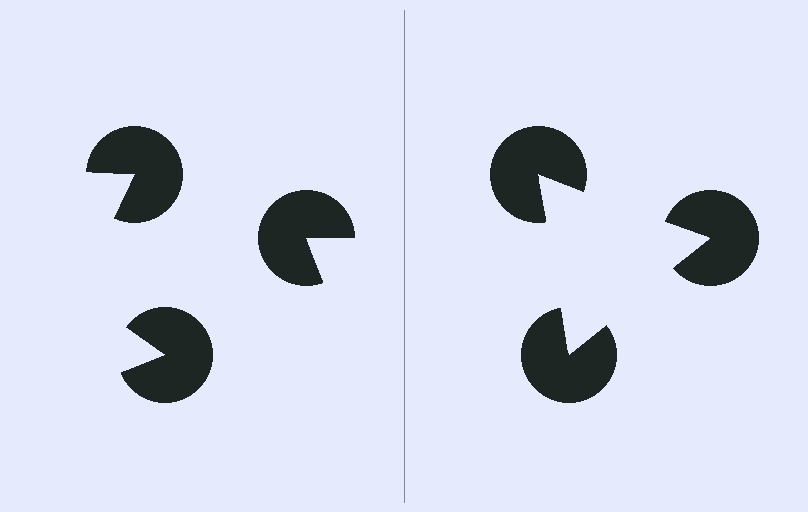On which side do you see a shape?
An illusory triangle appears on the right side. On the left side the wedge cuts are rotated, so no coherent shape forms.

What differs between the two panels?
The pac-man discs are positioned identically on both sides; only the wedge orientations differ. On the right they align to a triangle; on the left they are misaligned.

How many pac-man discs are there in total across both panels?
6 — 3 on each side.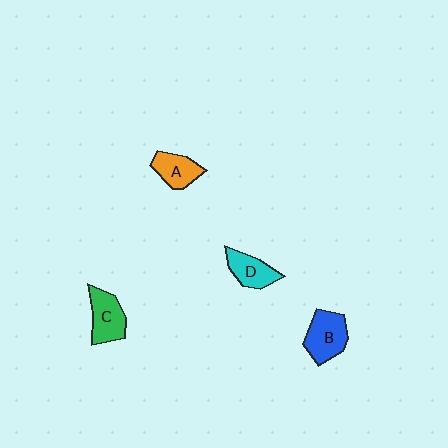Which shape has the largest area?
Shape B (blue).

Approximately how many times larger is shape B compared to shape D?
Approximately 1.3 times.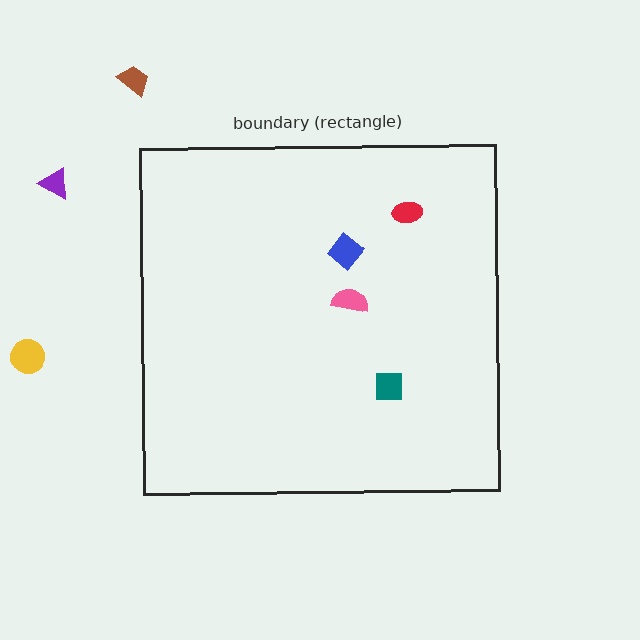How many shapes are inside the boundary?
4 inside, 3 outside.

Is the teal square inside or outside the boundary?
Inside.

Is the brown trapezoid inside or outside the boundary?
Outside.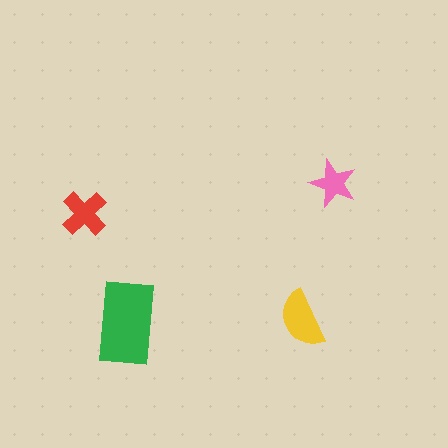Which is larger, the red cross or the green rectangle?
The green rectangle.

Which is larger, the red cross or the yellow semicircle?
The yellow semicircle.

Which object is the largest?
The green rectangle.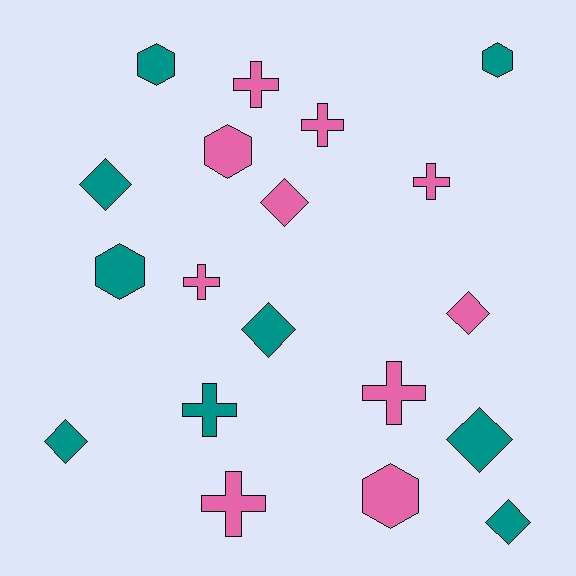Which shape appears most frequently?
Diamond, with 7 objects.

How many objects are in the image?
There are 19 objects.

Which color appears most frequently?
Pink, with 10 objects.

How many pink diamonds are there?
There are 2 pink diamonds.